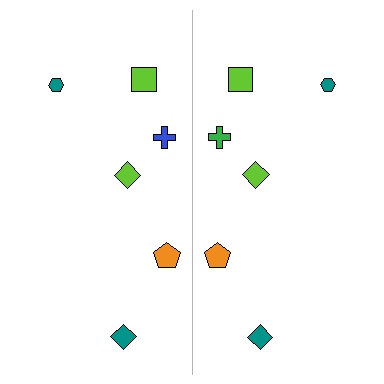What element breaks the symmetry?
The green cross on the right side breaks the symmetry — its mirror counterpart is blue.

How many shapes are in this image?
There are 12 shapes in this image.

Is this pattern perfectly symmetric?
No, the pattern is not perfectly symmetric. The green cross on the right side breaks the symmetry — its mirror counterpart is blue.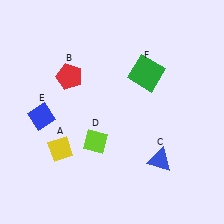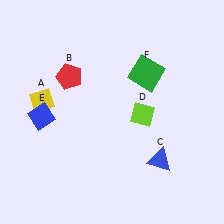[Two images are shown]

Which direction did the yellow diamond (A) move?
The yellow diamond (A) moved up.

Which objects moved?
The objects that moved are: the yellow diamond (A), the lime diamond (D).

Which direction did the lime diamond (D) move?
The lime diamond (D) moved right.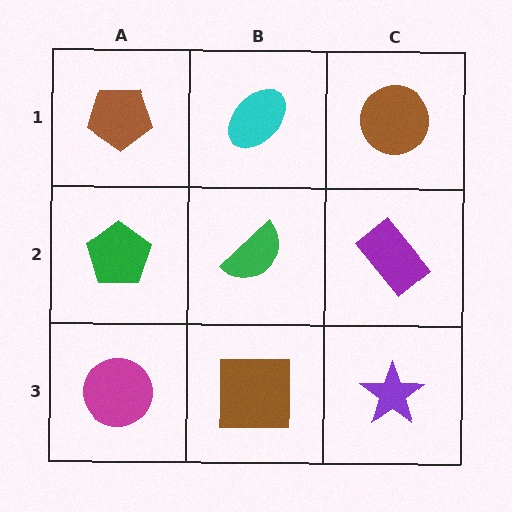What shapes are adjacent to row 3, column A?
A green pentagon (row 2, column A), a brown square (row 3, column B).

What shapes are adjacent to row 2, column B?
A cyan ellipse (row 1, column B), a brown square (row 3, column B), a green pentagon (row 2, column A), a purple rectangle (row 2, column C).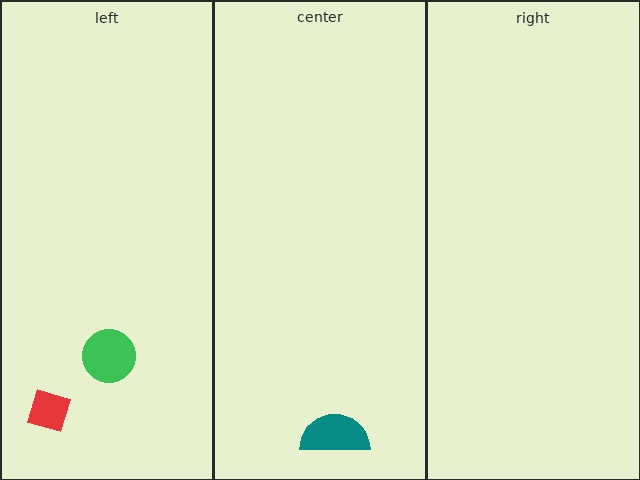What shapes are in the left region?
The green circle, the red diamond.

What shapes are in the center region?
The teal semicircle.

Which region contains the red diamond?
The left region.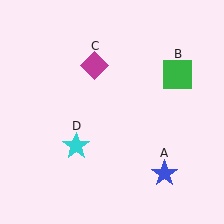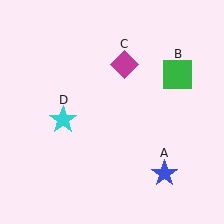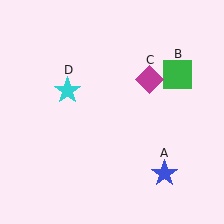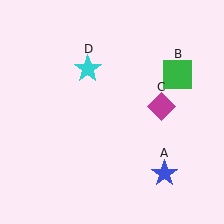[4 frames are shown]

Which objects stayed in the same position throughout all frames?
Blue star (object A) and green square (object B) remained stationary.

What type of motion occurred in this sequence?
The magenta diamond (object C), cyan star (object D) rotated clockwise around the center of the scene.